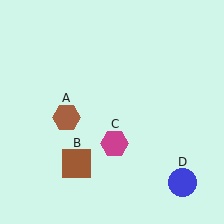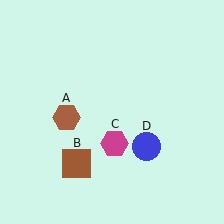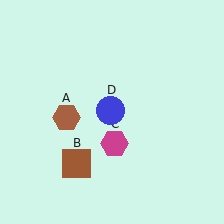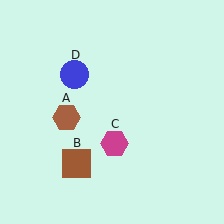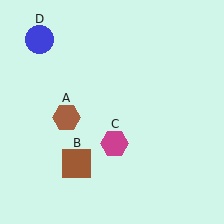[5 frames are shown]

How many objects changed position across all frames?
1 object changed position: blue circle (object D).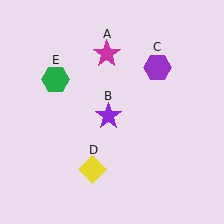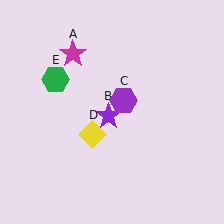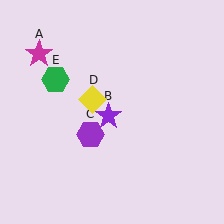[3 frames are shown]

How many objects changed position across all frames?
3 objects changed position: magenta star (object A), purple hexagon (object C), yellow diamond (object D).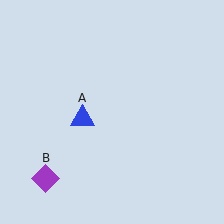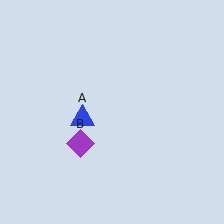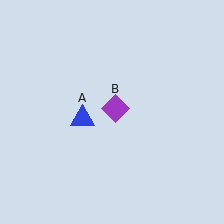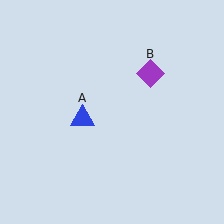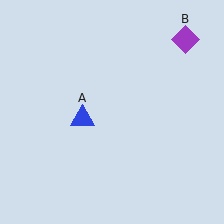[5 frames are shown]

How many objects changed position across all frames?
1 object changed position: purple diamond (object B).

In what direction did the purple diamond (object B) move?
The purple diamond (object B) moved up and to the right.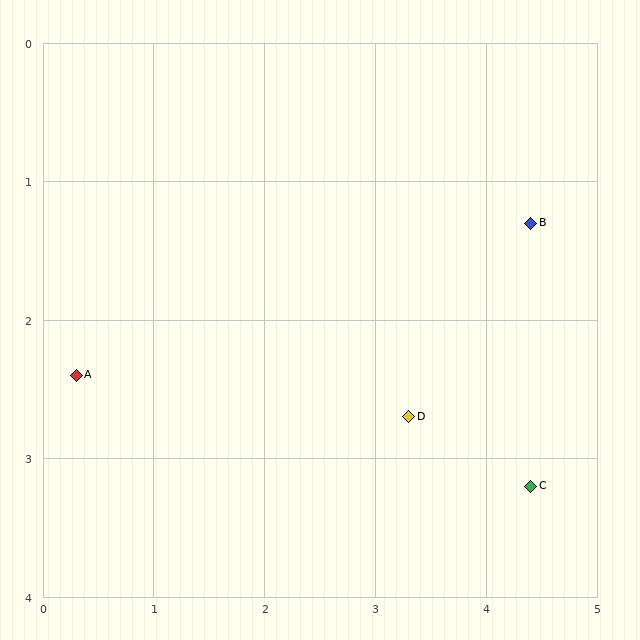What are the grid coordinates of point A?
Point A is at approximately (0.3, 2.4).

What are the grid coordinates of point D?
Point D is at approximately (3.3, 2.7).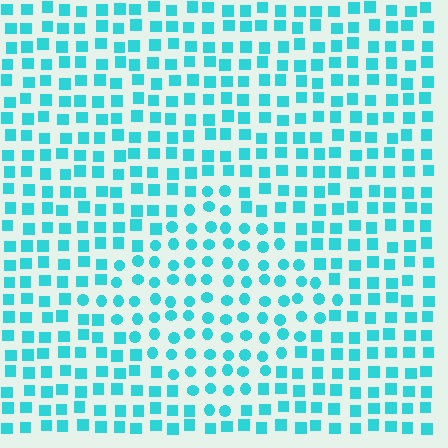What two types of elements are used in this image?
The image uses circles inside the diamond region and squares outside it.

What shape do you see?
I see a diamond.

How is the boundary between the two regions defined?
The boundary is defined by a change in element shape: circles inside vs. squares outside. All elements share the same color and spacing.